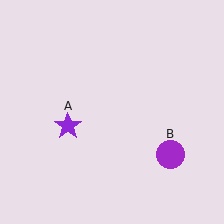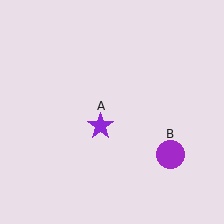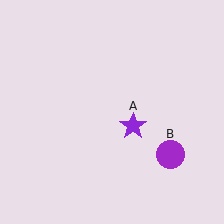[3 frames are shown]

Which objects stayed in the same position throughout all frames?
Purple circle (object B) remained stationary.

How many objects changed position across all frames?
1 object changed position: purple star (object A).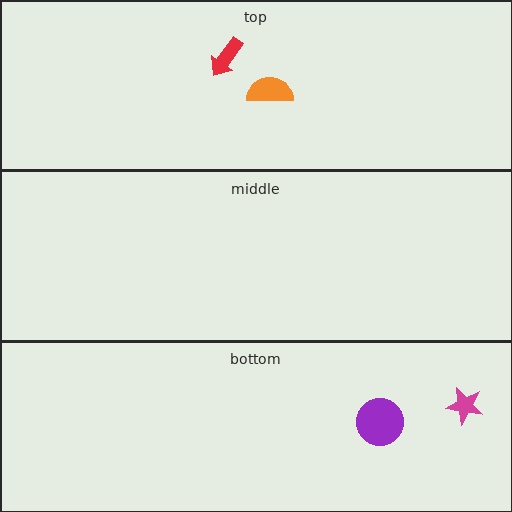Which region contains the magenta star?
The bottom region.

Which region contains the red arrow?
The top region.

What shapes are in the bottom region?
The magenta star, the purple circle.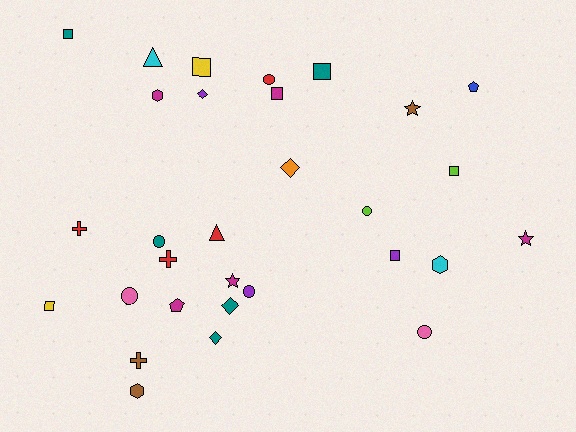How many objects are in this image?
There are 30 objects.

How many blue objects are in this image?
There is 1 blue object.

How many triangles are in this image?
There are 2 triangles.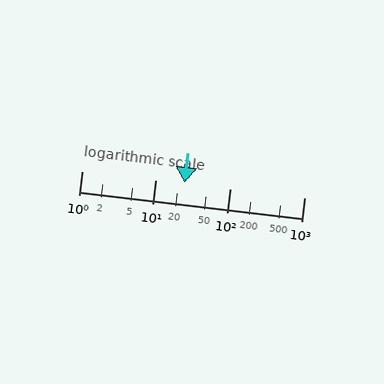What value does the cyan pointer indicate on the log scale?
The pointer indicates approximately 24.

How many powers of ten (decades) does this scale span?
The scale spans 3 decades, from 1 to 1000.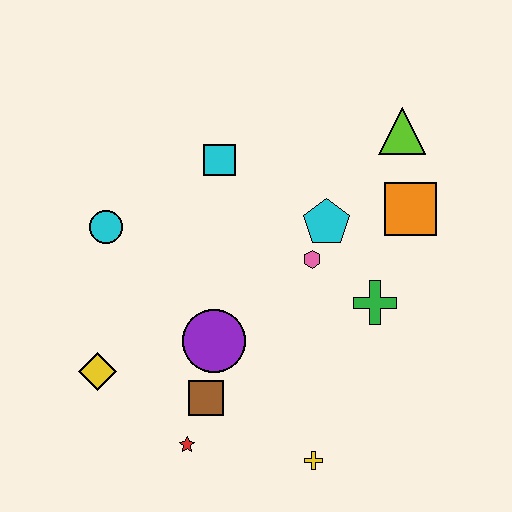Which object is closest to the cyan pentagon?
The pink hexagon is closest to the cyan pentagon.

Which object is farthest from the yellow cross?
The lime triangle is farthest from the yellow cross.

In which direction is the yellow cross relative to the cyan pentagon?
The yellow cross is below the cyan pentagon.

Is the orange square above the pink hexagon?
Yes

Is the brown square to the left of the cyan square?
Yes